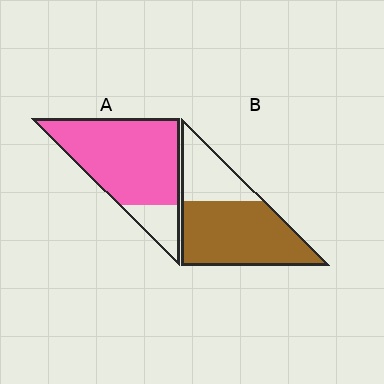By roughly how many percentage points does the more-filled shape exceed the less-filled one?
By roughly 15 percentage points (A over B).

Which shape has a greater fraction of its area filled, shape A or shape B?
Shape A.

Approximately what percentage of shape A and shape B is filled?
A is approximately 85% and B is approximately 70%.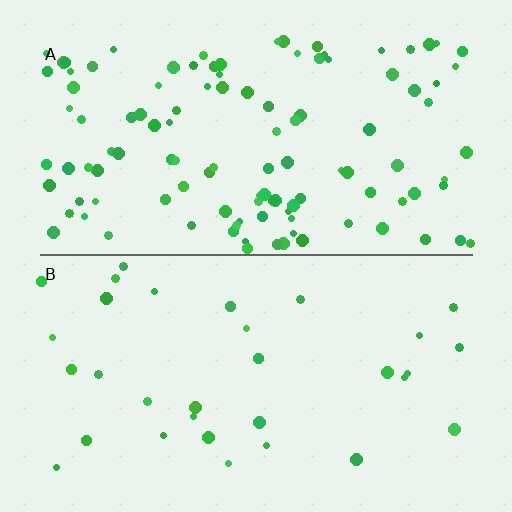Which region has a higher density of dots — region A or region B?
A (the top).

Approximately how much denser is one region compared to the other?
Approximately 3.5× — region A over region B.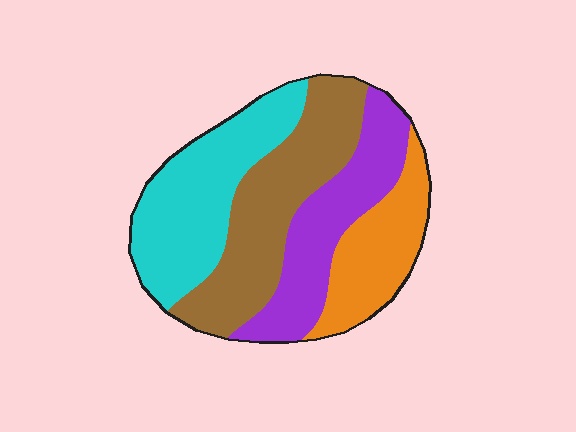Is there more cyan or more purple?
Cyan.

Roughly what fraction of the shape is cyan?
Cyan takes up about one quarter (1/4) of the shape.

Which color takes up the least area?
Orange, at roughly 20%.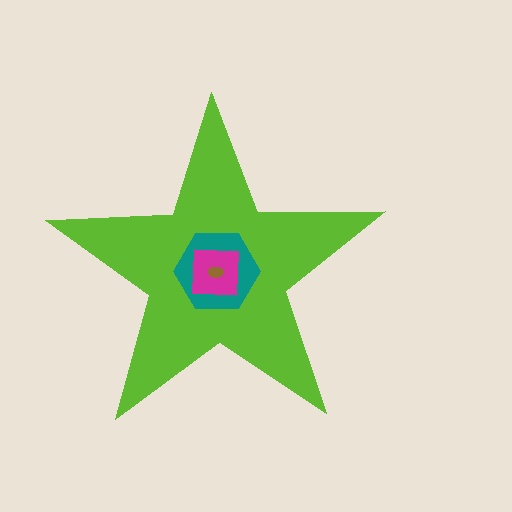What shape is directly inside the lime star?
The teal hexagon.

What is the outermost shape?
The lime star.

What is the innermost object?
The brown ellipse.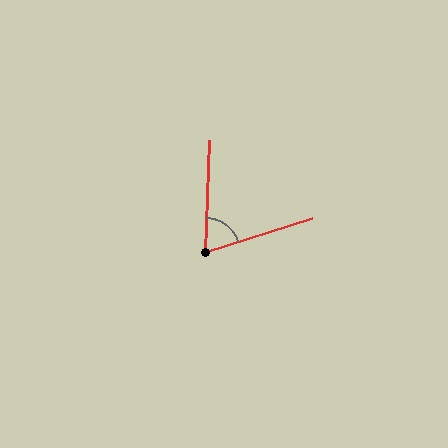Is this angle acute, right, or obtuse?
It is acute.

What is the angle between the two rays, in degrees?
Approximately 70 degrees.